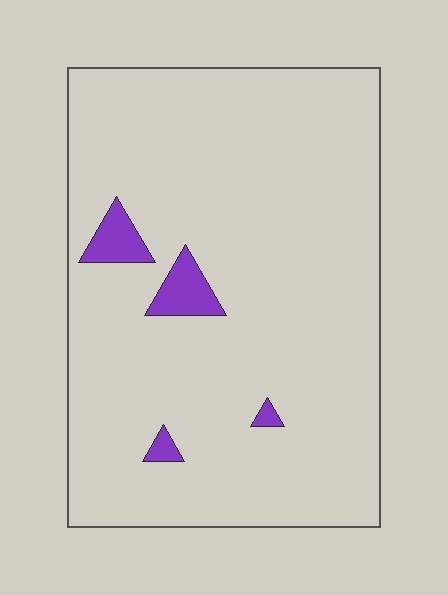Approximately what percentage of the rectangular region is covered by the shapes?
Approximately 5%.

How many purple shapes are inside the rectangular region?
4.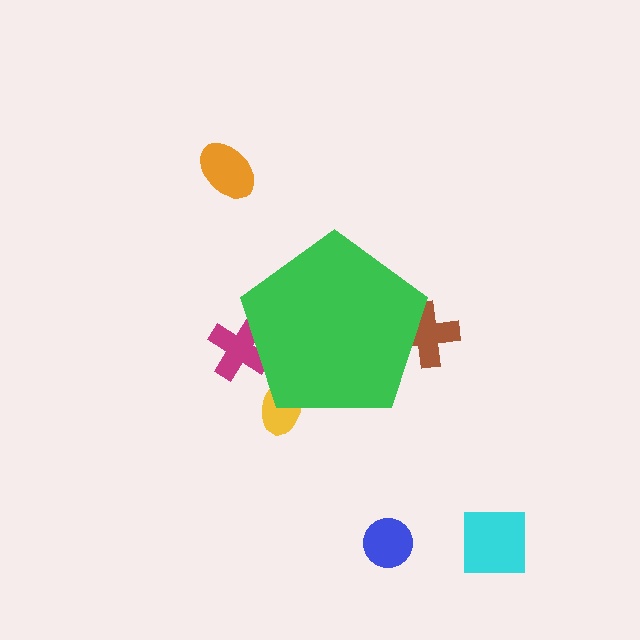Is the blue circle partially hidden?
No, the blue circle is fully visible.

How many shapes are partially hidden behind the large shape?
3 shapes are partially hidden.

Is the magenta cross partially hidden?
Yes, the magenta cross is partially hidden behind the green pentagon.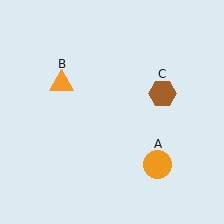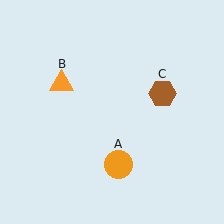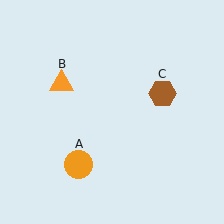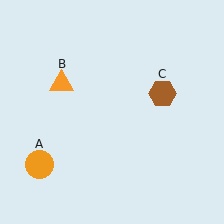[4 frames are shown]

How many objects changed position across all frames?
1 object changed position: orange circle (object A).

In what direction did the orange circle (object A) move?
The orange circle (object A) moved left.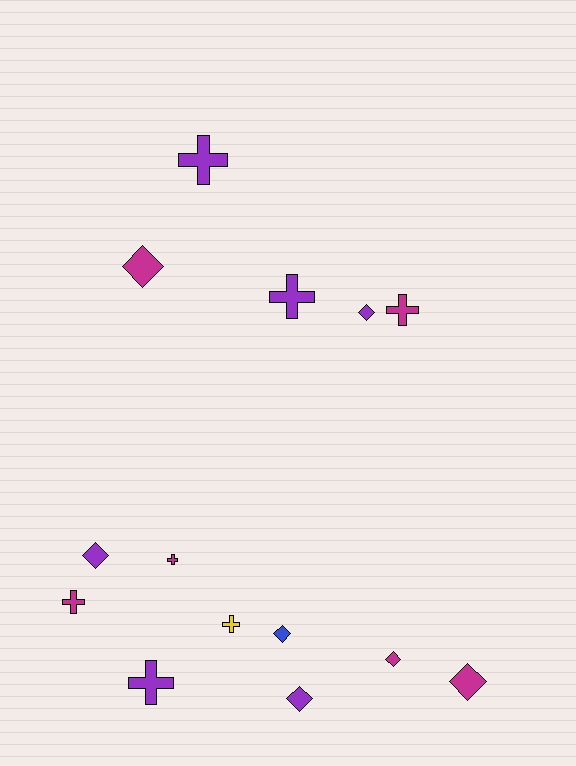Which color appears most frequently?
Purple, with 6 objects.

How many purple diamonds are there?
There are 3 purple diamonds.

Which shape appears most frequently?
Diamond, with 7 objects.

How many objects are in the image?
There are 14 objects.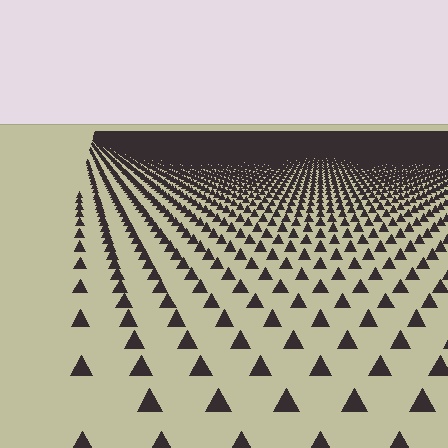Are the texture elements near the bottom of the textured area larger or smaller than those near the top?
Larger. Near the bottom, elements are closer to the viewer and appear at a bigger on-screen size.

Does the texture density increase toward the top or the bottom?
Density increases toward the top.